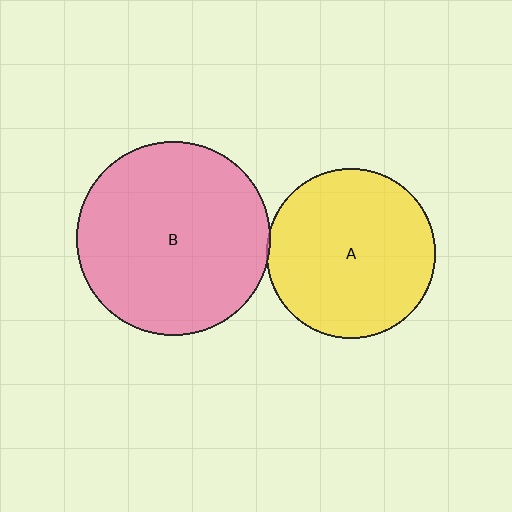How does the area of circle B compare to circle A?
Approximately 1.3 times.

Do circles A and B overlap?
Yes.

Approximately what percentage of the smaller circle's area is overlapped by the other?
Approximately 5%.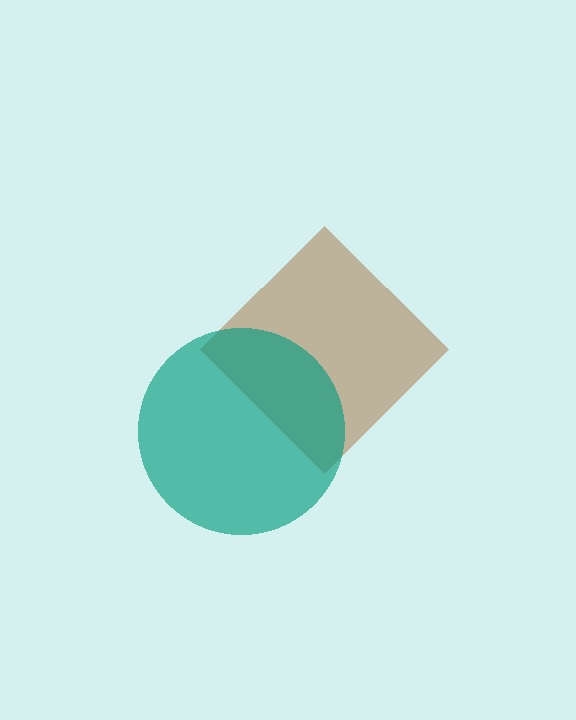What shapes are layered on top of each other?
The layered shapes are: a brown diamond, a teal circle.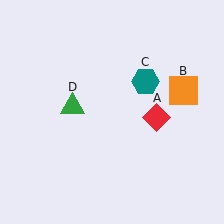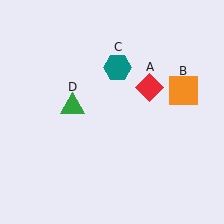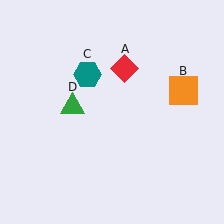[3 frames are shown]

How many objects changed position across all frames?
2 objects changed position: red diamond (object A), teal hexagon (object C).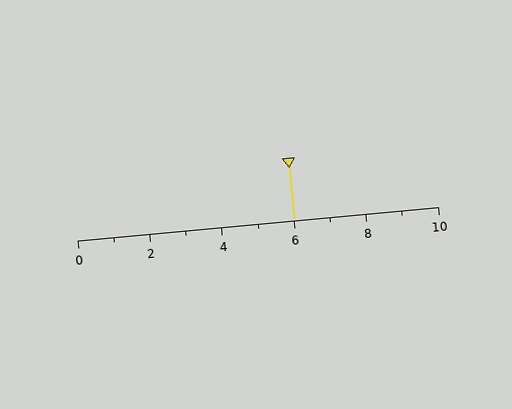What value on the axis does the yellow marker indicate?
The marker indicates approximately 6.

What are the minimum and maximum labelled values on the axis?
The axis runs from 0 to 10.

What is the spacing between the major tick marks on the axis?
The major ticks are spaced 2 apart.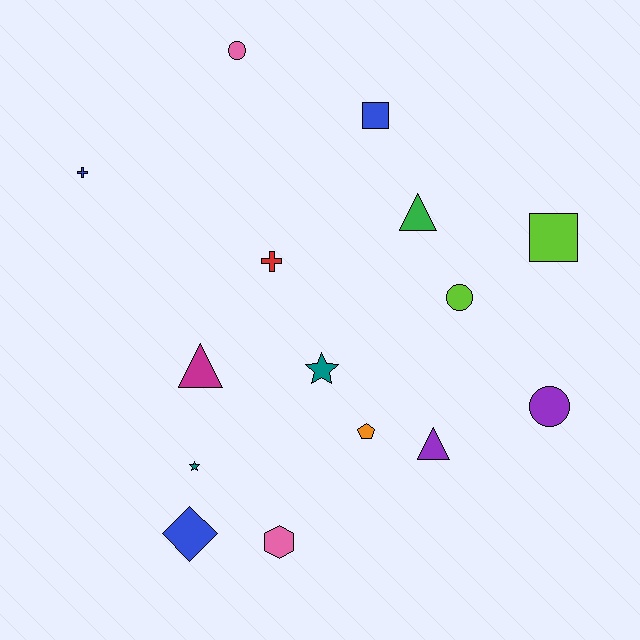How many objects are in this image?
There are 15 objects.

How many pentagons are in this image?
There is 1 pentagon.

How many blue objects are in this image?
There are 3 blue objects.